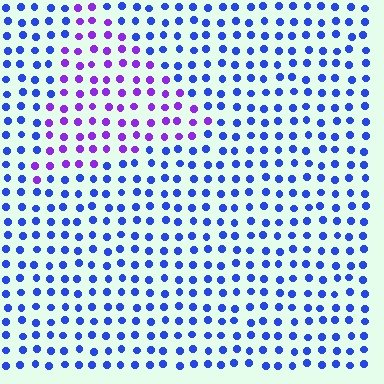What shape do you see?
I see a triangle.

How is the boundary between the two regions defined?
The boundary is defined purely by a slight shift in hue (about 45 degrees). Spacing, size, and orientation are identical on both sides.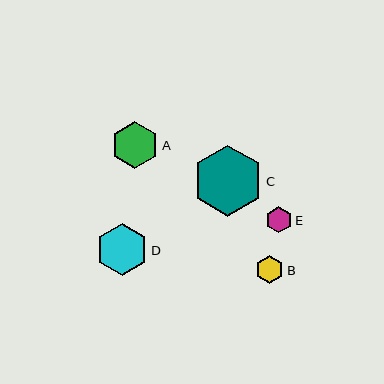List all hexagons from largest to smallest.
From largest to smallest: C, D, A, B, E.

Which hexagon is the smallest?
Hexagon E is the smallest with a size of approximately 26 pixels.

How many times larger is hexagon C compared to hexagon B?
Hexagon C is approximately 2.5 times the size of hexagon B.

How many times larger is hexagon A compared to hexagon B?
Hexagon A is approximately 1.7 times the size of hexagon B.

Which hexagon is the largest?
Hexagon C is the largest with a size of approximately 71 pixels.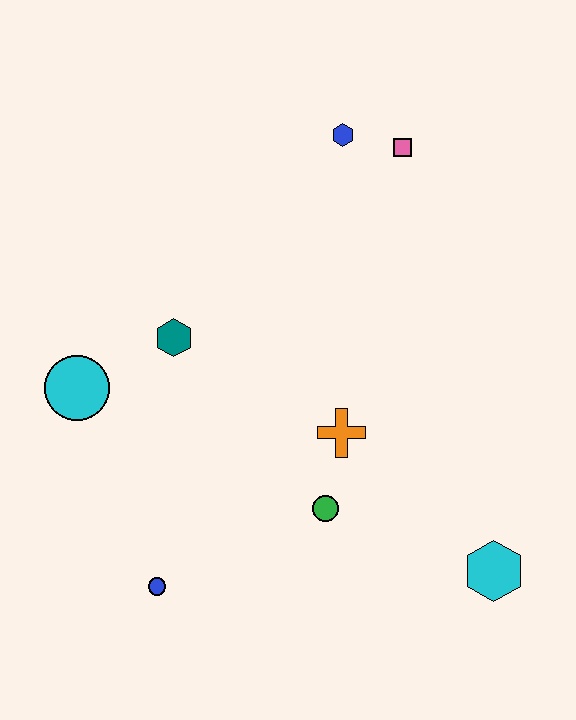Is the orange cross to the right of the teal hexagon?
Yes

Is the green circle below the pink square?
Yes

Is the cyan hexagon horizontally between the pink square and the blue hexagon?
No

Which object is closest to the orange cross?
The green circle is closest to the orange cross.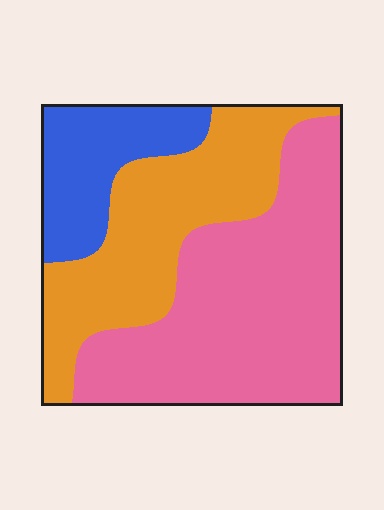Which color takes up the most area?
Pink, at roughly 50%.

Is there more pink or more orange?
Pink.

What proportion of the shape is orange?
Orange covers 33% of the shape.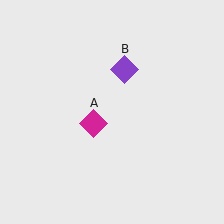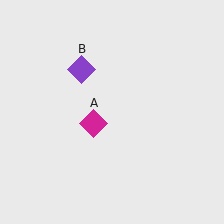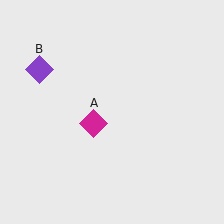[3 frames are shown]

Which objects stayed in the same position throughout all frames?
Magenta diamond (object A) remained stationary.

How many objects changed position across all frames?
1 object changed position: purple diamond (object B).